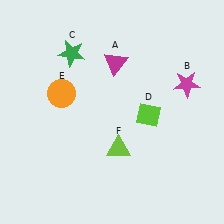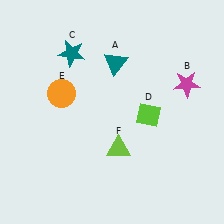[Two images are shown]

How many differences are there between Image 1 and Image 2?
There are 2 differences between the two images.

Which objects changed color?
A changed from magenta to teal. C changed from green to teal.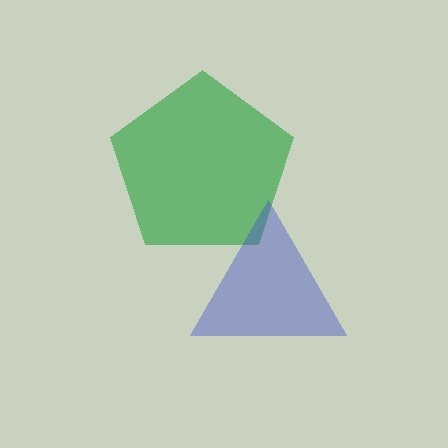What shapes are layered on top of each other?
The layered shapes are: a green pentagon, a blue triangle.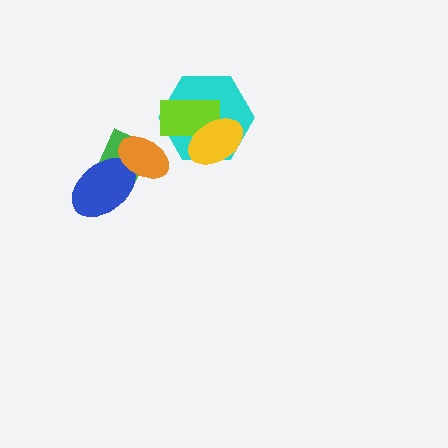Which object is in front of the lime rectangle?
The yellow ellipse is in front of the lime rectangle.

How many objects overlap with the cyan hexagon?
2 objects overlap with the cyan hexagon.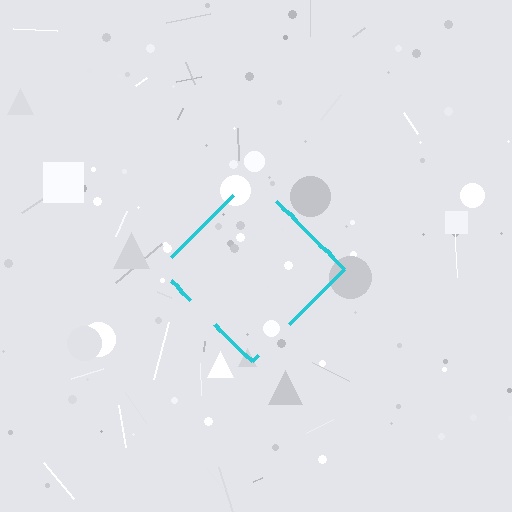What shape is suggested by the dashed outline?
The dashed outline suggests a diamond.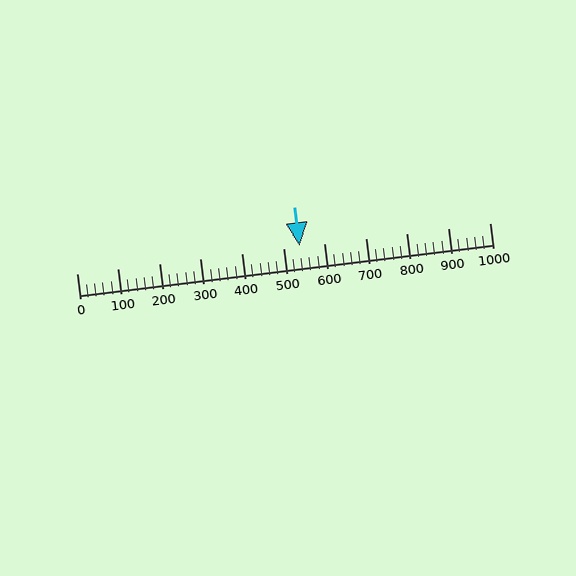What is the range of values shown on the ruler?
The ruler shows values from 0 to 1000.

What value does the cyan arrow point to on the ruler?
The cyan arrow points to approximately 540.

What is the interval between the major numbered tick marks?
The major tick marks are spaced 100 units apart.